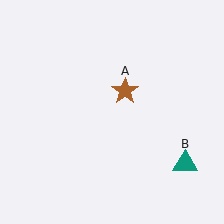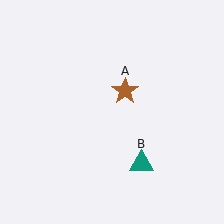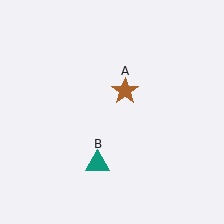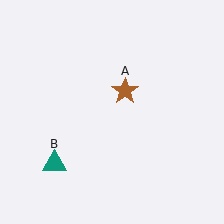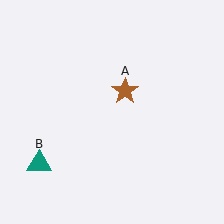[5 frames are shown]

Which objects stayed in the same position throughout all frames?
Brown star (object A) remained stationary.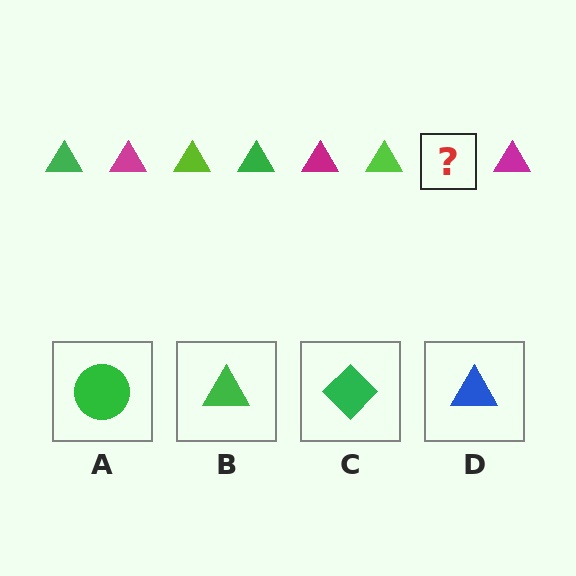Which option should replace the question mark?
Option B.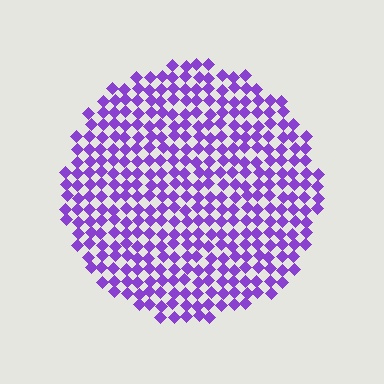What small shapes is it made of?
It is made of small diamonds.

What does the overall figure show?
The overall figure shows a circle.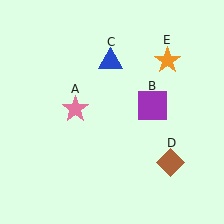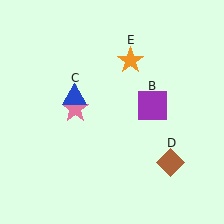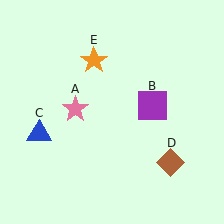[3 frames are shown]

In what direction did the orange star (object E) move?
The orange star (object E) moved left.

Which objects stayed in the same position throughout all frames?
Pink star (object A) and purple square (object B) and brown diamond (object D) remained stationary.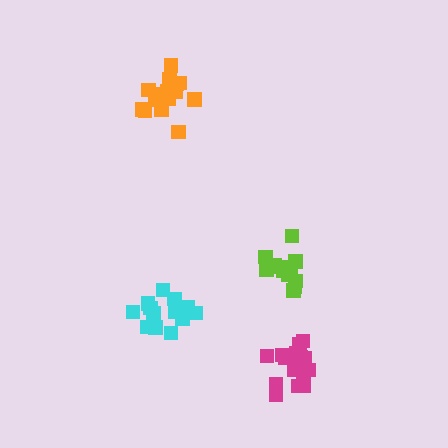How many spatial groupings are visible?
There are 4 spatial groupings.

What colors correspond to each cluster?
The clusters are colored: lime, orange, cyan, magenta.